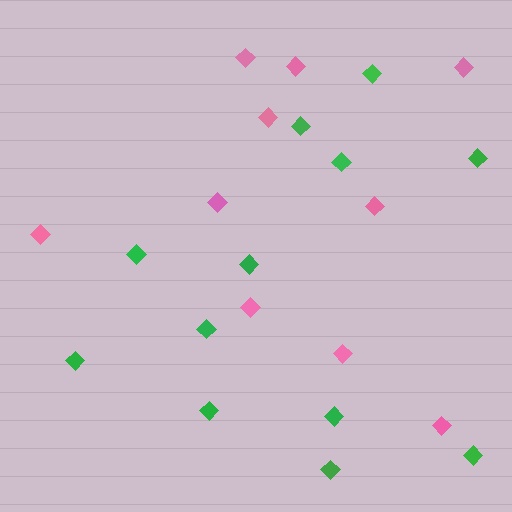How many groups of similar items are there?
There are 2 groups: one group of pink diamonds (10) and one group of green diamonds (12).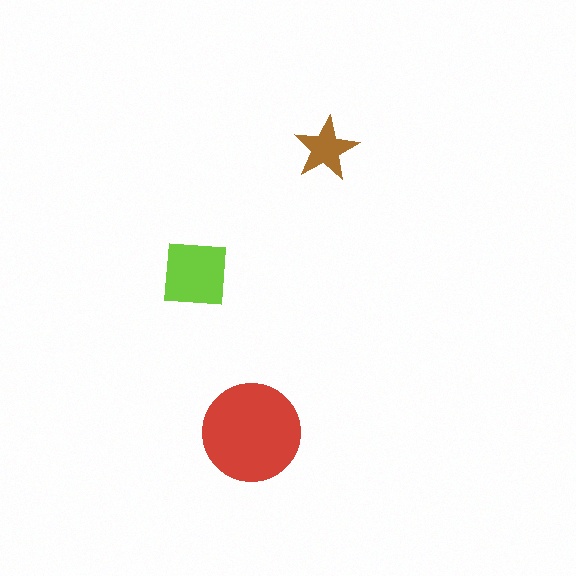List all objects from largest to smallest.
The red circle, the lime square, the brown star.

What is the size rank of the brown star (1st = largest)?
3rd.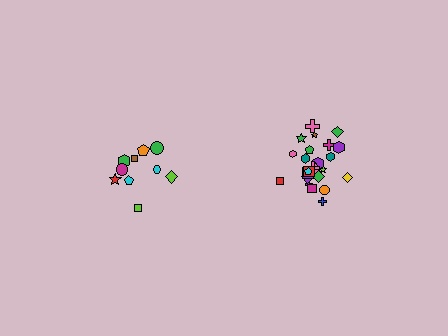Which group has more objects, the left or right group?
The right group.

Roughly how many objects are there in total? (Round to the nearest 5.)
Roughly 35 objects in total.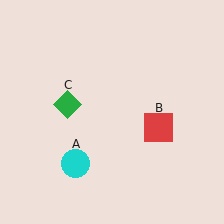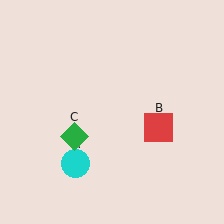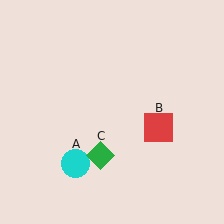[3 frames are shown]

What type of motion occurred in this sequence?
The green diamond (object C) rotated counterclockwise around the center of the scene.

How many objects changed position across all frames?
1 object changed position: green diamond (object C).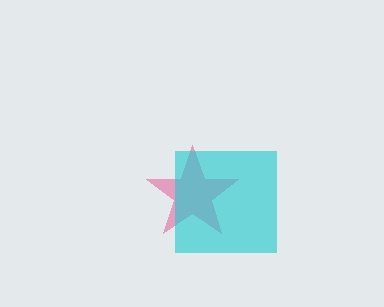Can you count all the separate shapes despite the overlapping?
Yes, there are 2 separate shapes.